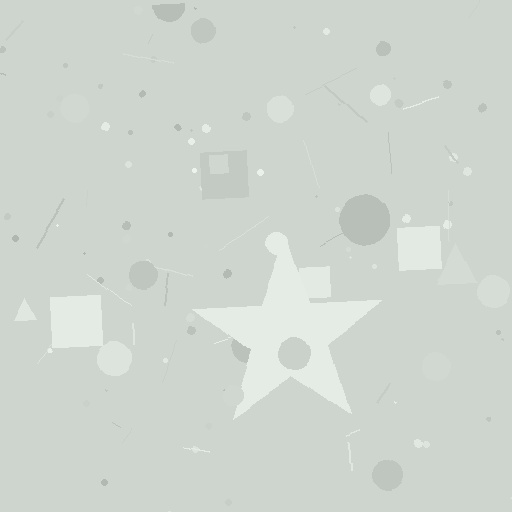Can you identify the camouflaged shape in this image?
The camouflaged shape is a star.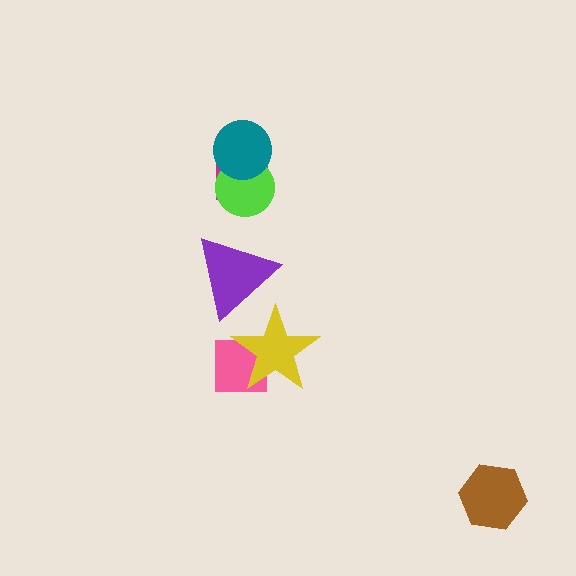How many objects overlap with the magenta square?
2 objects overlap with the magenta square.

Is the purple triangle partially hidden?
Yes, it is partially covered by another shape.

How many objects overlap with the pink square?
1 object overlaps with the pink square.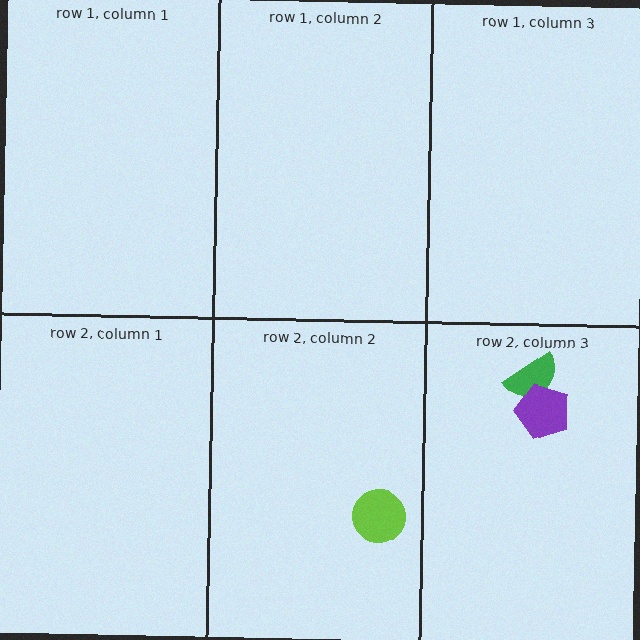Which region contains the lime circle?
The row 2, column 2 region.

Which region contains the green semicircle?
The row 2, column 3 region.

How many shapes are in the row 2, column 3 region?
2.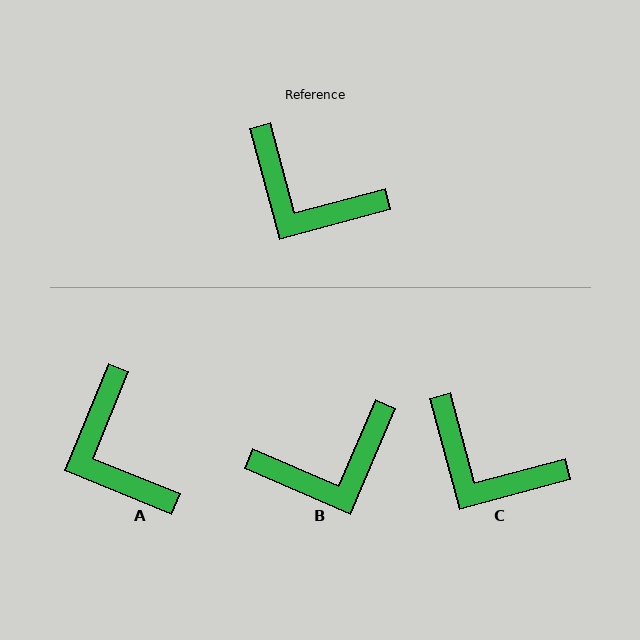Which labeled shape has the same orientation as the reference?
C.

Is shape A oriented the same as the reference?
No, it is off by about 37 degrees.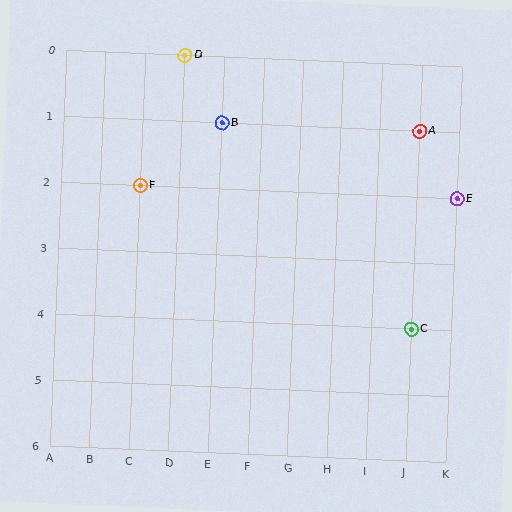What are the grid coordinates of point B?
Point B is at grid coordinates (E, 1).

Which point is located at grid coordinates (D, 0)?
Point D is at (D, 0).